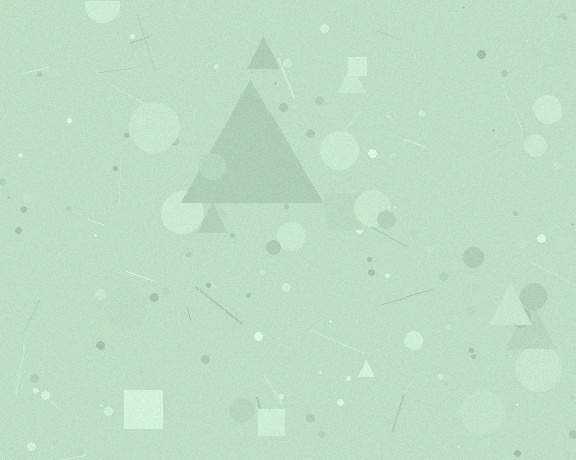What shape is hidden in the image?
A triangle is hidden in the image.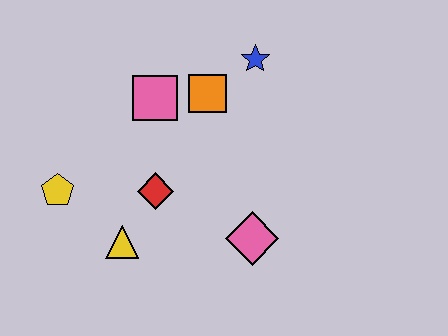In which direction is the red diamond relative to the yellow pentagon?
The red diamond is to the right of the yellow pentagon.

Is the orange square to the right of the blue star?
No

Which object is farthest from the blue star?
The yellow pentagon is farthest from the blue star.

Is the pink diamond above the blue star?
No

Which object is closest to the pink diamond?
The red diamond is closest to the pink diamond.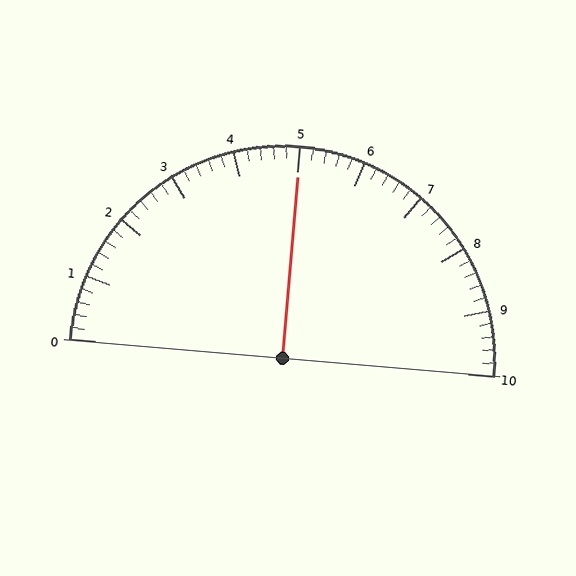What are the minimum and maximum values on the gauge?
The gauge ranges from 0 to 10.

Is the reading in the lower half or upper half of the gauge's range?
The reading is in the upper half of the range (0 to 10).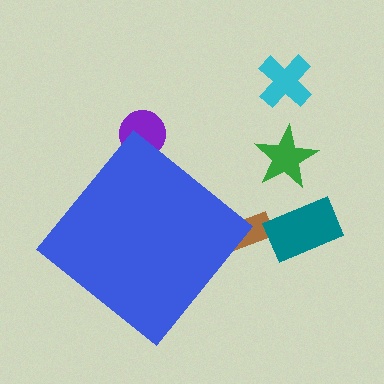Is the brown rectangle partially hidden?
Yes, the brown rectangle is partially hidden behind the blue diamond.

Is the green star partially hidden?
No, the green star is fully visible.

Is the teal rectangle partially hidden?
No, the teal rectangle is fully visible.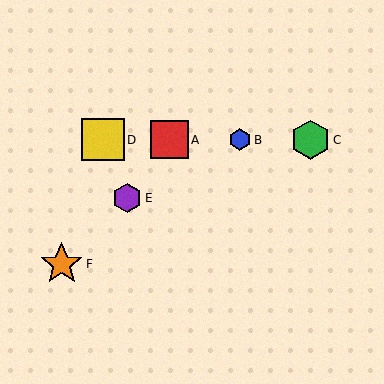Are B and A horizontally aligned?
Yes, both are at y≈140.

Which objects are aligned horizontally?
Objects A, B, C, D are aligned horizontally.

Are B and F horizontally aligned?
No, B is at y≈140 and F is at y≈264.